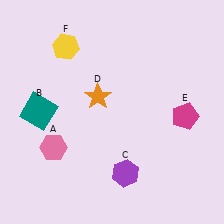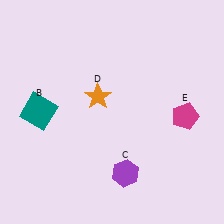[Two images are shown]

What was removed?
The pink hexagon (A), the yellow hexagon (F) were removed in Image 2.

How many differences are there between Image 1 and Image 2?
There are 2 differences between the two images.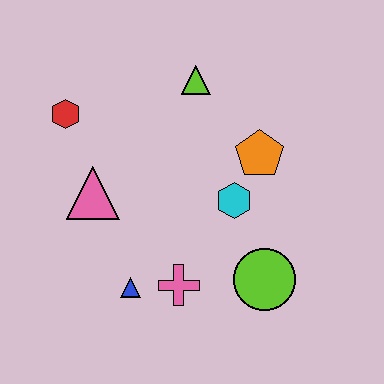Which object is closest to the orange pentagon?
The cyan hexagon is closest to the orange pentagon.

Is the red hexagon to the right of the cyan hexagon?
No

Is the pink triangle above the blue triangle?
Yes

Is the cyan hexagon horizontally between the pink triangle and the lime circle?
Yes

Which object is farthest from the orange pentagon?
The red hexagon is farthest from the orange pentagon.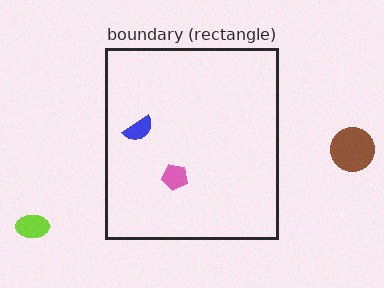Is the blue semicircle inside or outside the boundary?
Inside.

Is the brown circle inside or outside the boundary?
Outside.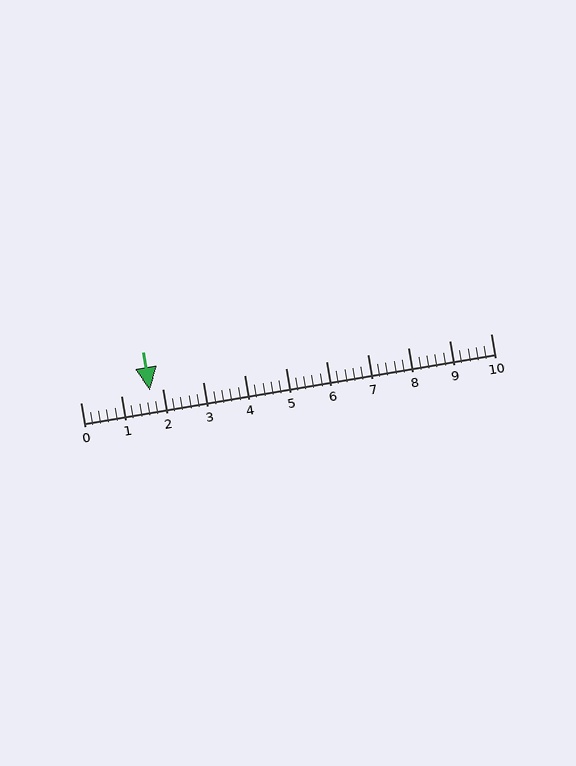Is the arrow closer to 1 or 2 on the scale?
The arrow is closer to 2.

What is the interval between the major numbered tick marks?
The major tick marks are spaced 1 units apart.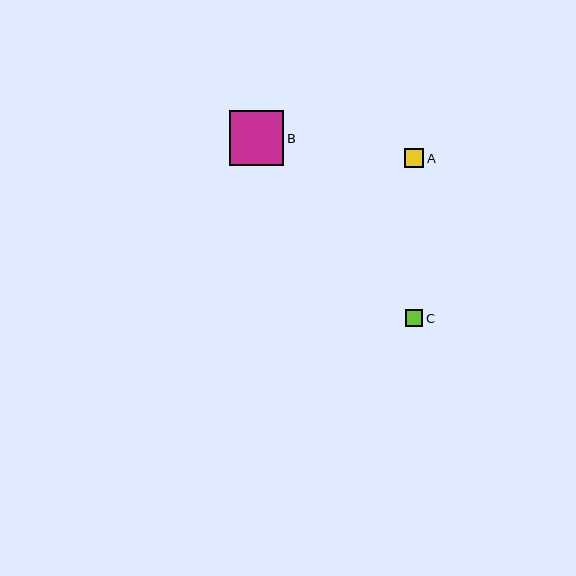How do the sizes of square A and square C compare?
Square A and square C are approximately the same size.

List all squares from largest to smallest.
From largest to smallest: B, A, C.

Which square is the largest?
Square B is the largest with a size of approximately 55 pixels.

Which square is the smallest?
Square C is the smallest with a size of approximately 18 pixels.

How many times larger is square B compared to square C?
Square B is approximately 3.1 times the size of square C.